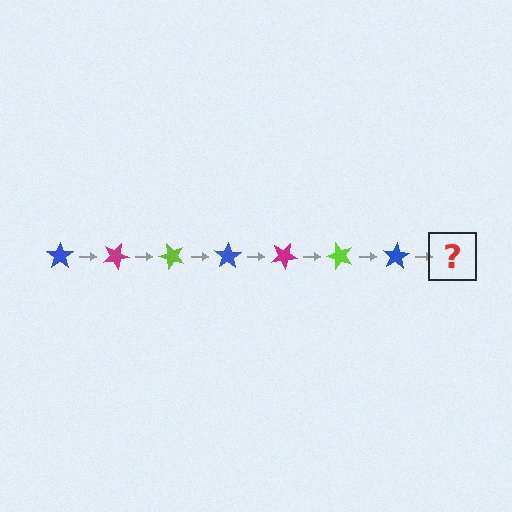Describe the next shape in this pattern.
It should be a magenta star, rotated 175 degrees from the start.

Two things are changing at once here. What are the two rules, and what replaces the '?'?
The two rules are that it rotates 25 degrees each step and the color cycles through blue, magenta, and lime. The '?' should be a magenta star, rotated 175 degrees from the start.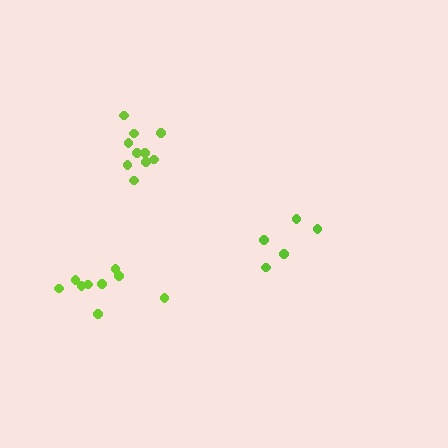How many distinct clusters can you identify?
There are 3 distinct clusters.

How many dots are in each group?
Group 1: 5 dots, Group 2: 10 dots, Group 3: 9 dots (24 total).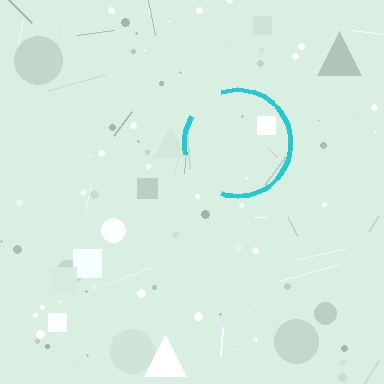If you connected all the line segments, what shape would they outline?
They would outline a circle.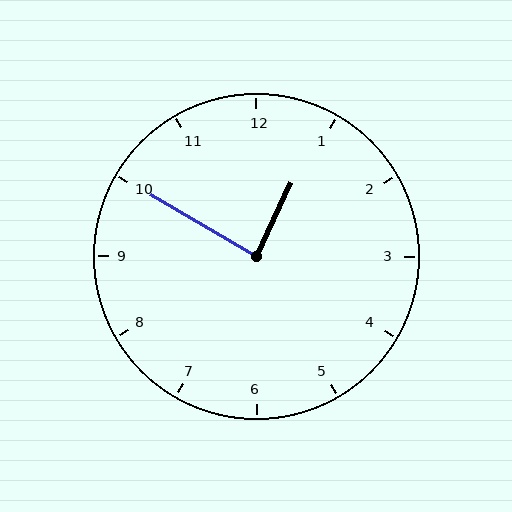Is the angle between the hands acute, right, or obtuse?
It is right.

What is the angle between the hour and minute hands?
Approximately 85 degrees.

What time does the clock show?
12:50.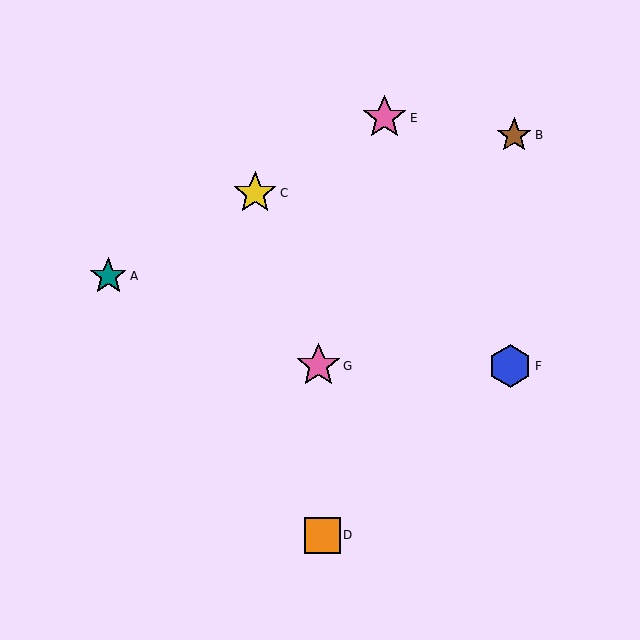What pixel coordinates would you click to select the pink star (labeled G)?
Click at (318, 366) to select the pink star G.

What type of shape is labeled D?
Shape D is an orange square.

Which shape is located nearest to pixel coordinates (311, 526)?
The orange square (labeled D) at (322, 535) is nearest to that location.